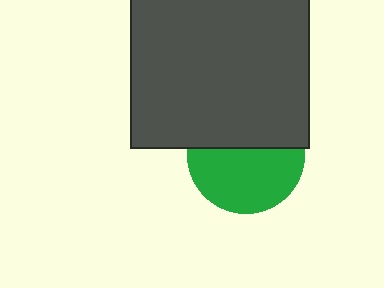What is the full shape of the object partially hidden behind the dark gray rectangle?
The partially hidden object is a green circle.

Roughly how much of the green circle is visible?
About half of it is visible (roughly 56%).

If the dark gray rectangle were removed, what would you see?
You would see the complete green circle.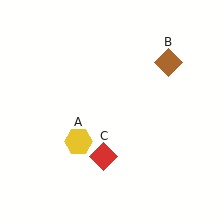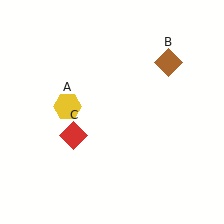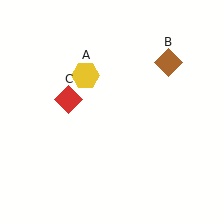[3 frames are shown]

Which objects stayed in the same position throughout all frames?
Brown diamond (object B) remained stationary.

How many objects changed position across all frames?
2 objects changed position: yellow hexagon (object A), red diamond (object C).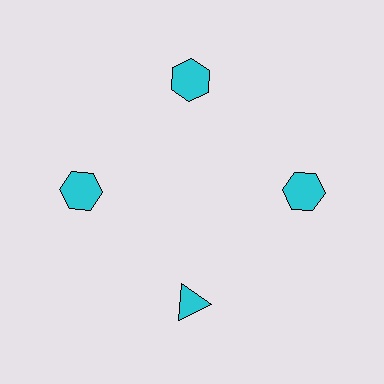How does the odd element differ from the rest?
It has a different shape: triangle instead of hexagon.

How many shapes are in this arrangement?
There are 4 shapes arranged in a ring pattern.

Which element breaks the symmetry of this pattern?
The cyan triangle at roughly the 6 o'clock position breaks the symmetry. All other shapes are cyan hexagons.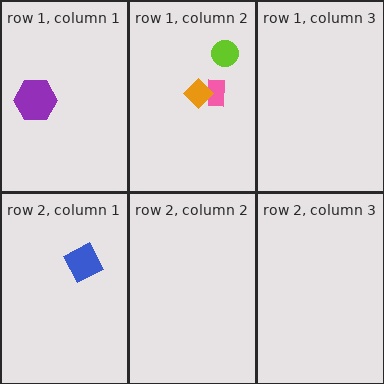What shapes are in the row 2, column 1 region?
The blue square.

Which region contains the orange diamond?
The row 1, column 2 region.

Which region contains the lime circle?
The row 1, column 2 region.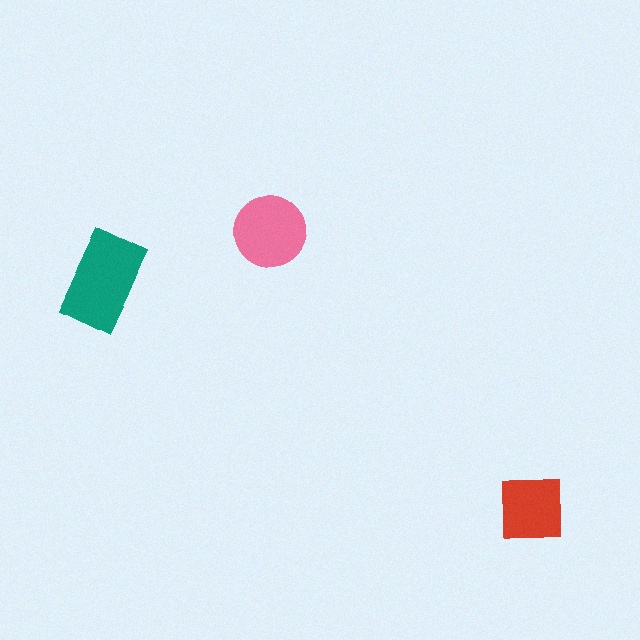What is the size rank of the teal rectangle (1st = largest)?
1st.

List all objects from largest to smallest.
The teal rectangle, the pink circle, the red square.